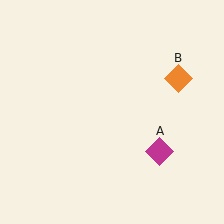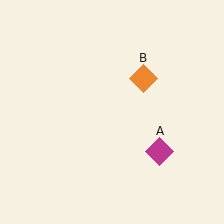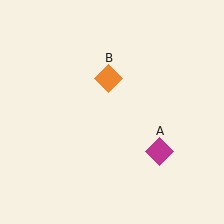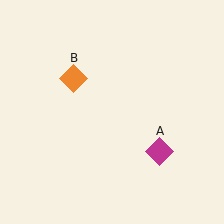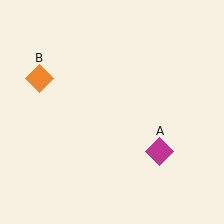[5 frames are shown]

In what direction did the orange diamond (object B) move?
The orange diamond (object B) moved left.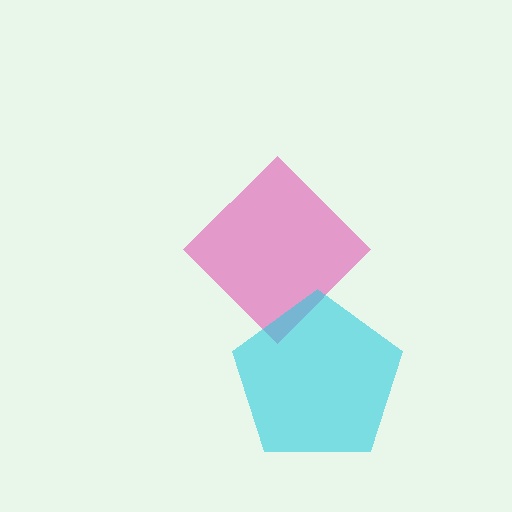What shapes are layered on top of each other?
The layered shapes are: a pink diamond, a cyan pentagon.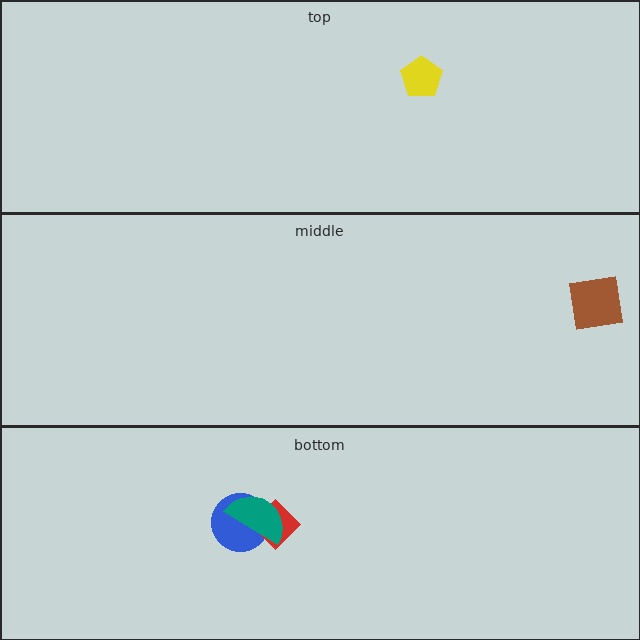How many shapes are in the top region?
1.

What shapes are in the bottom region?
The blue circle, the red diamond, the teal semicircle.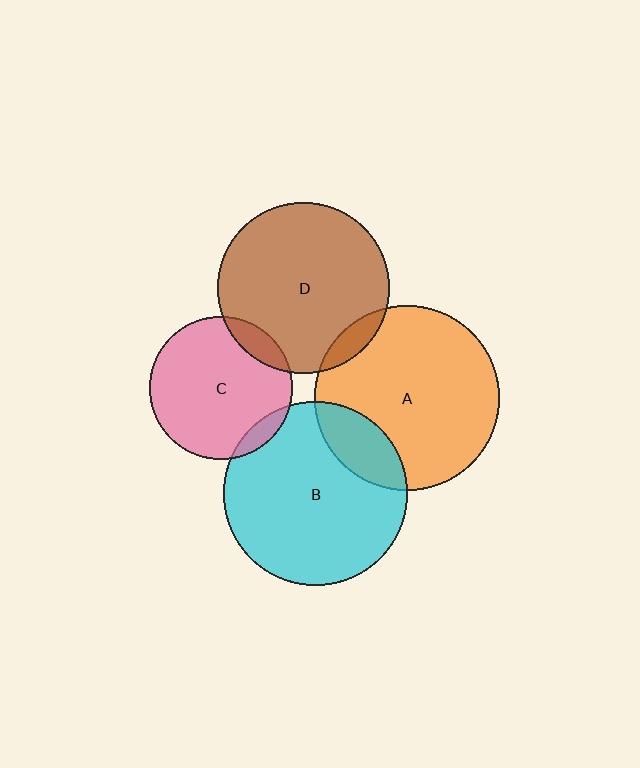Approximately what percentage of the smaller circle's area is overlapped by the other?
Approximately 10%.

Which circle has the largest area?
Circle A (orange).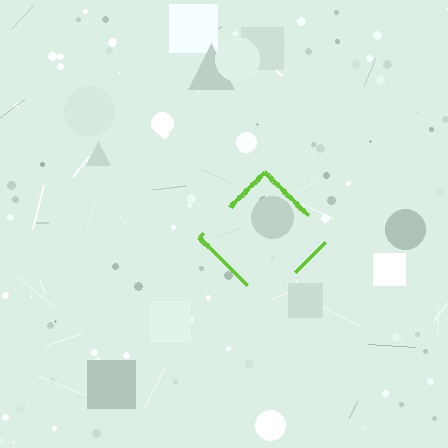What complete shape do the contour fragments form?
The contour fragments form a diamond.